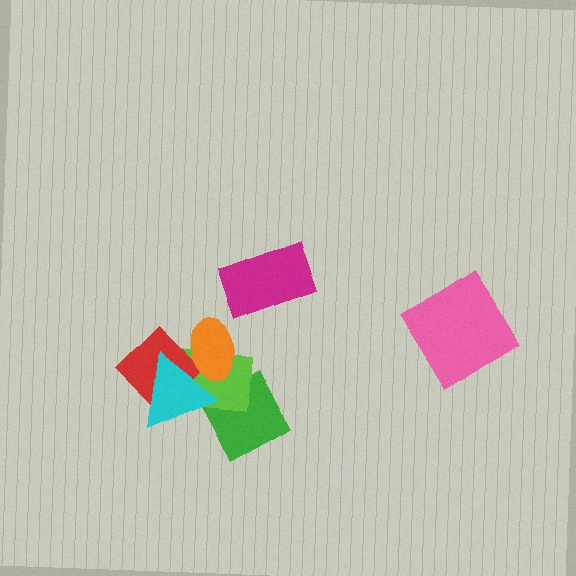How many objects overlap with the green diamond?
2 objects overlap with the green diamond.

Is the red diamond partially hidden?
Yes, it is partially covered by another shape.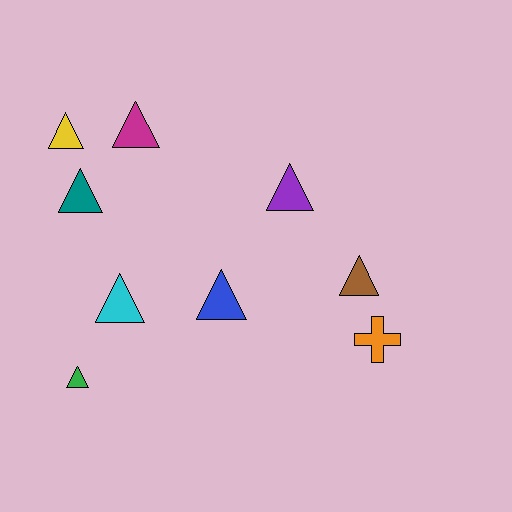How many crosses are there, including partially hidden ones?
There is 1 cross.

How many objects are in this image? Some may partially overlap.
There are 9 objects.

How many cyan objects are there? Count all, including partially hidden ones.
There is 1 cyan object.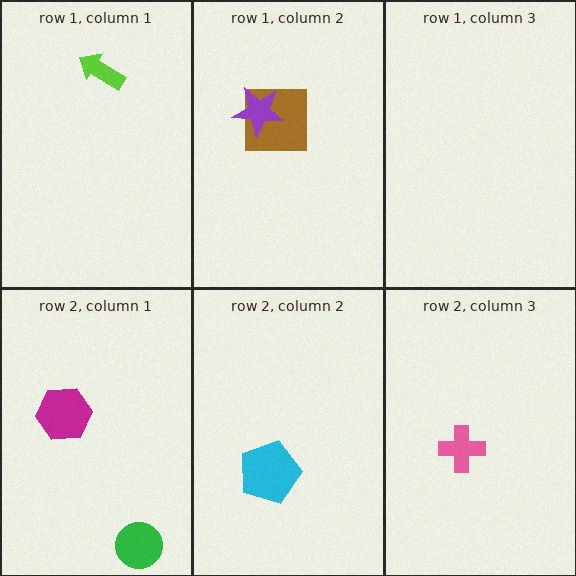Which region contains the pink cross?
The row 2, column 3 region.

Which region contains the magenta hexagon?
The row 2, column 1 region.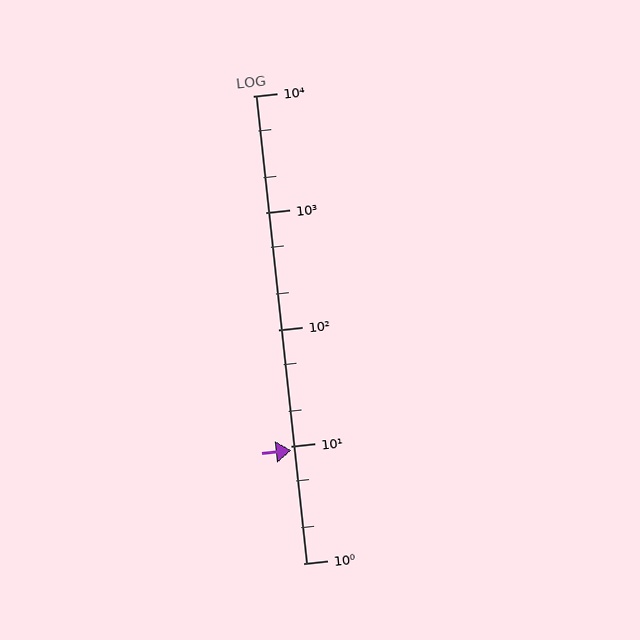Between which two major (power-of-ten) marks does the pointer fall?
The pointer is between 1 and 10.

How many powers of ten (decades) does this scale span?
The scale spans 4 decades, from 1 to 10000.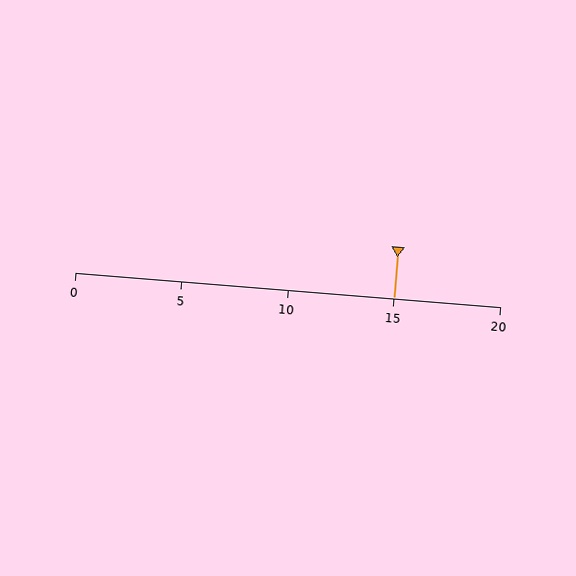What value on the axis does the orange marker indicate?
The marker indicates approximately 15.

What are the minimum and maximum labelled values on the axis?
The axis runs from 0 to 20.